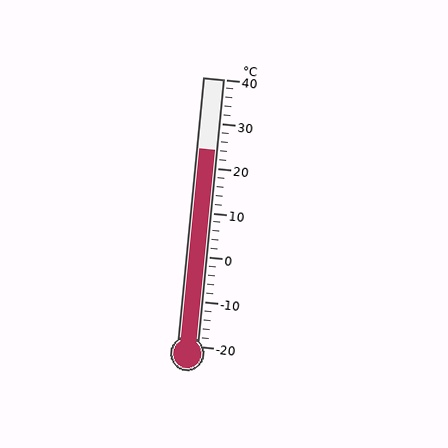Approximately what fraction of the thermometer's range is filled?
The thermometer is filled to approximately 75% of its range.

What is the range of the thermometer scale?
The thermometer scale ranges from -20°C to 40°C.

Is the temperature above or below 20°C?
The temperature is above 20°C.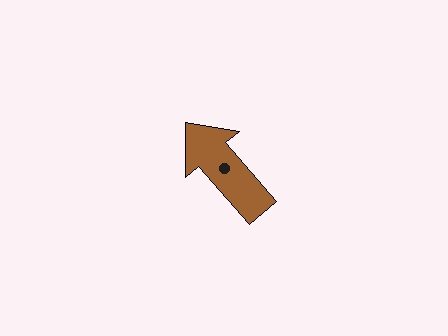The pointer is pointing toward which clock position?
Roughly 11 o'clock.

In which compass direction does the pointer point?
Northwest.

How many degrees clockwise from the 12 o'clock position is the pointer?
Approximately 319 degrees.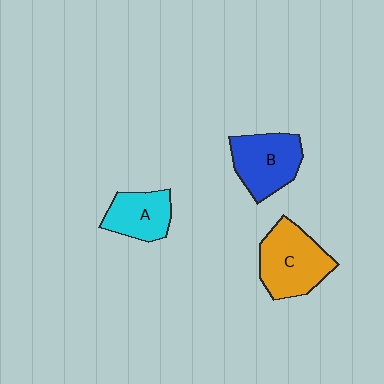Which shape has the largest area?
Shape C (orange).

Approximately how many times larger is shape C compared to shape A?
Approximately 1.5 times.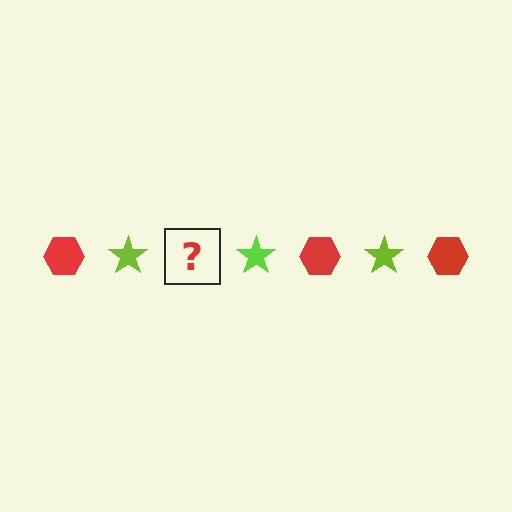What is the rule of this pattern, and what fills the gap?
The rule is that the pattern alternates between red hexagon and lime star. The gap should be filled with a red hexagon.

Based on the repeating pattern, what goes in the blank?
The blank should be a red hexagon.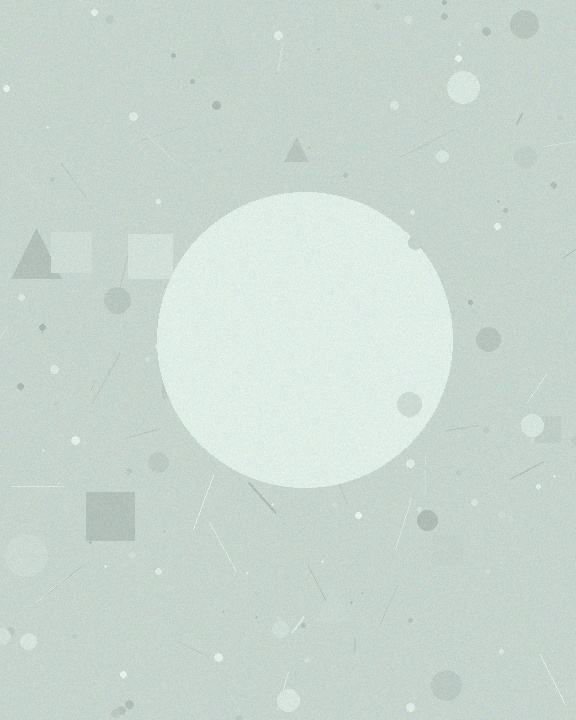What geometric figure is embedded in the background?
A circle is embedded in the background.